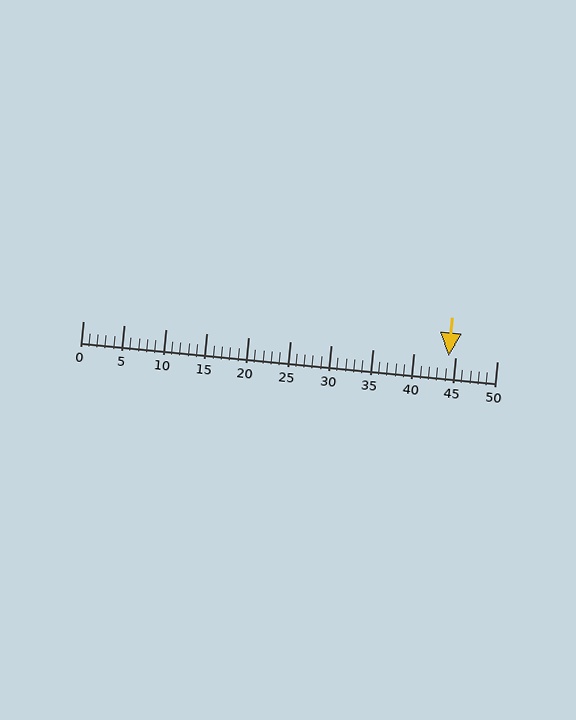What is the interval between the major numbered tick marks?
The major tick marks are spaced 5 units apart.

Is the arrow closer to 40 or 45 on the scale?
The arrow is closer to 45.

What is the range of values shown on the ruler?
The ruler shows values from 0 to 50.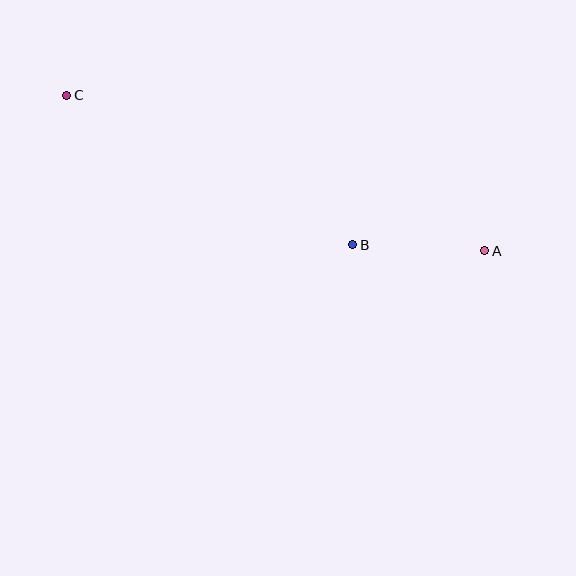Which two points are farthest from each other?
Points A and C are farthest from each other.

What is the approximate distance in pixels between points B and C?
The distance between B and C is approximately 323 pixels.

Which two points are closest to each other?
Points A and B are closest to each other.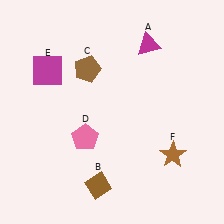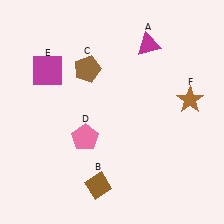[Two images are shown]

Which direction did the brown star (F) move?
The brown star (F) moved up.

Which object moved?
The brown star (F) moved up.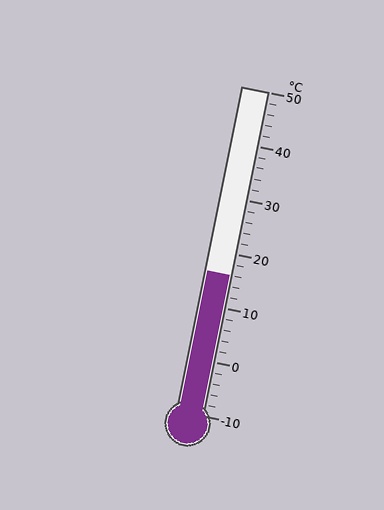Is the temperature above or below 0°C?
The temperature is above 0°C.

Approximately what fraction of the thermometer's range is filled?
The thermometer is filled to approximately 45% of its range.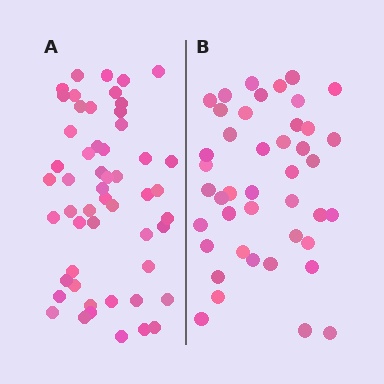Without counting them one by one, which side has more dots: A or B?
Region A (the left region) has more dots.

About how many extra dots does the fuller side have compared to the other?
Region A has roughly 10 or so more dots than region B.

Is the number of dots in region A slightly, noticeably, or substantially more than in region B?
Region A has only slightly more — the two regions are fairly close. The ratio is roughly 1.2 to 1.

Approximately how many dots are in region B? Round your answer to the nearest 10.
About 40 dots. (The exact count is 43, which rounds to 40.)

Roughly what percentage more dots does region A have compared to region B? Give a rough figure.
About 25% more.